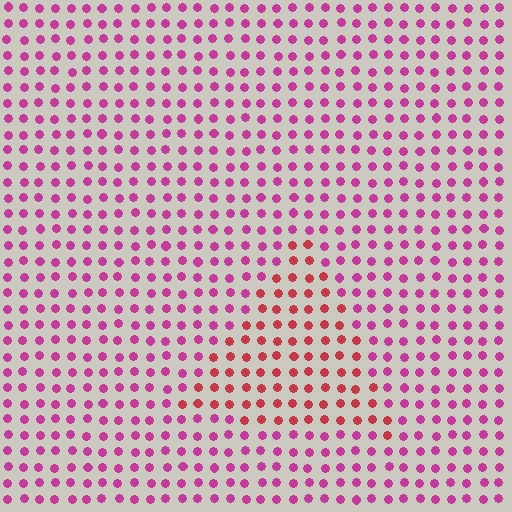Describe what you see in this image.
The image is filled with small magenta elements in a uniform arrangement. A triangle-shaped region is visible where the elements are tinted to a slightly different hue, forming a subtle color boundary.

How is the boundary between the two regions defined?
The boundary is defined purely by a slight shift in hue (about 38 degrees). Spacing, size, and orientation are identical on both sides.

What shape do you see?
I see a triangle.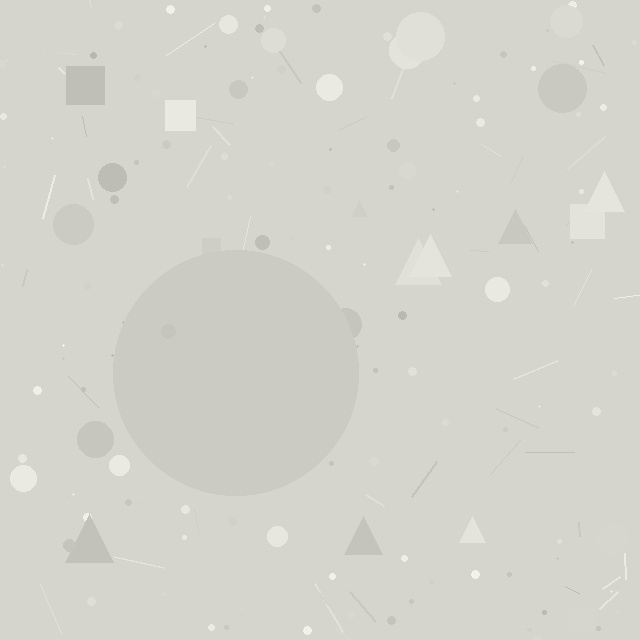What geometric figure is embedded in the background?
A circle is embedded in the background.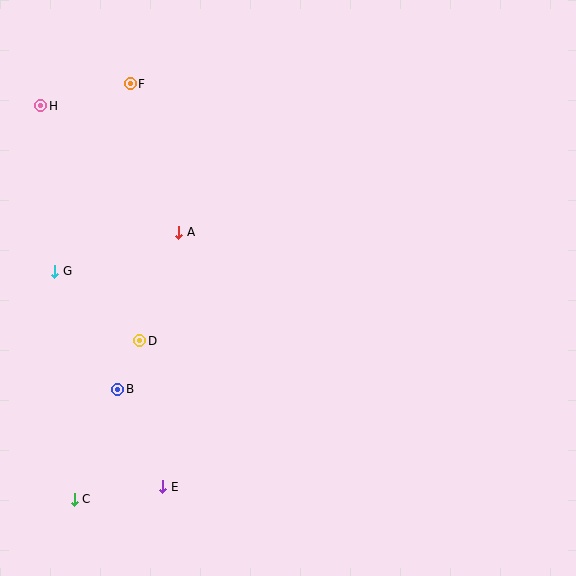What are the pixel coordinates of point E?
Point E is at (163, 487).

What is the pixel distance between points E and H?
The distance between E and H is 400 pixels.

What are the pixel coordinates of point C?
Point C is at (74, 499).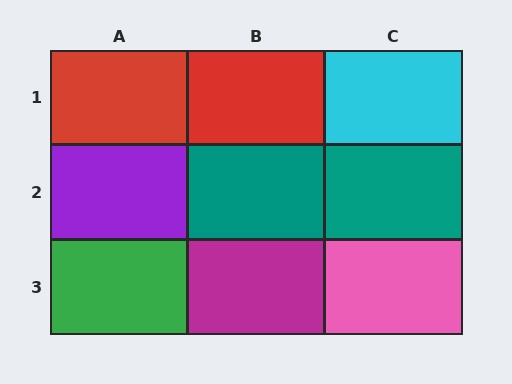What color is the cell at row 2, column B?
Teal.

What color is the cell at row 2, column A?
Purple.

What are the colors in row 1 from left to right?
Red, red, cyan.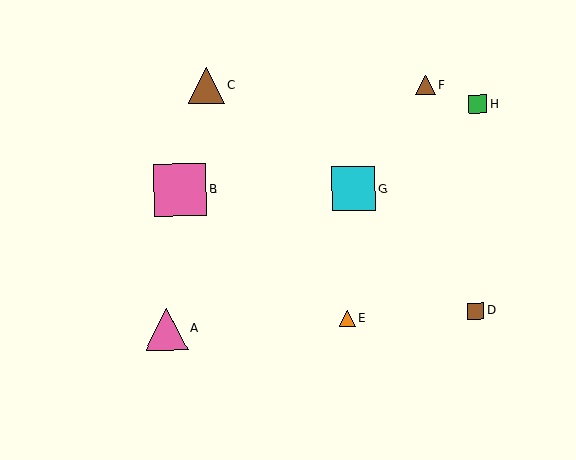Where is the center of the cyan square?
The center of the cyan square is at (353, 189).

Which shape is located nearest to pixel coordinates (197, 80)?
The brown triangle (labeled C) at (206, 85) is nearest to that location.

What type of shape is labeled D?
Shape D is a brown square.